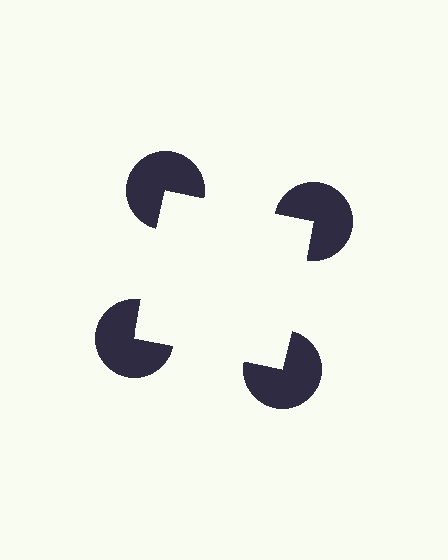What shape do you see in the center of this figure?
An illusory square — its edges are inferred from the aligned wedge cuts in the pac-man discs, not physically drawn.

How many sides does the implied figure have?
4 sides.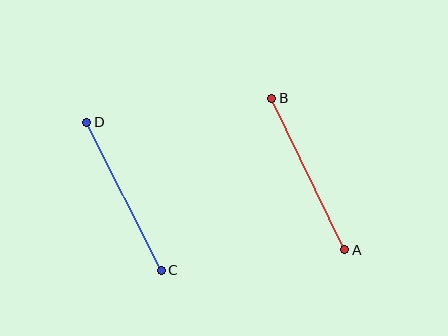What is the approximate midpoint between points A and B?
The midpoint is at approximately (308, 174) pixels.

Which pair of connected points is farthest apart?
Points A and B are farthest apart.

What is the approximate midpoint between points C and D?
The midpoint is at approximately (124, 196) pixels.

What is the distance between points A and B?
The distance is approximately 168 pixels.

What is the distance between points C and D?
The distance is approximately 166 pixels.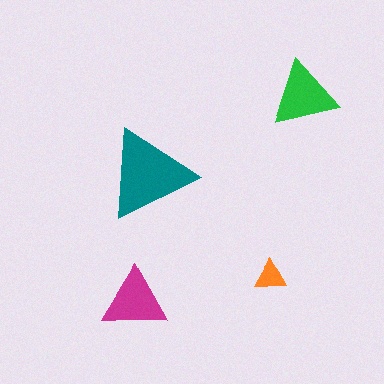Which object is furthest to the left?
The magenta triangle is leftmost.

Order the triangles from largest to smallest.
the teal one, the green one, the magenta one, the orange one.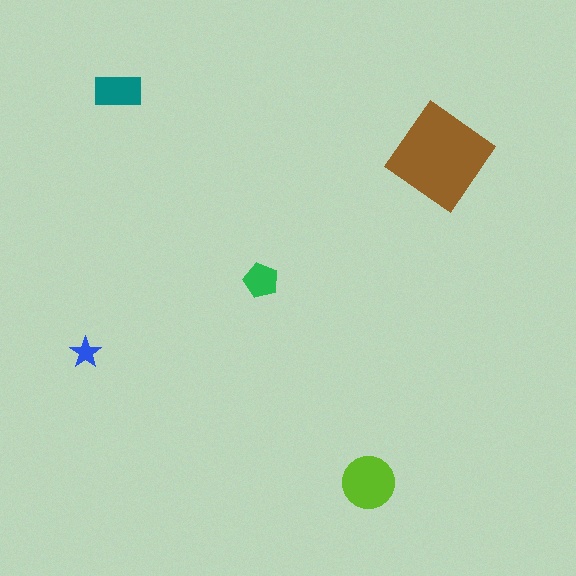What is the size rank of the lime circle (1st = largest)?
2nd.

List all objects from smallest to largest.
The blue star, the green pentagon, the teal rectangle, the lime circle, the brown diamond.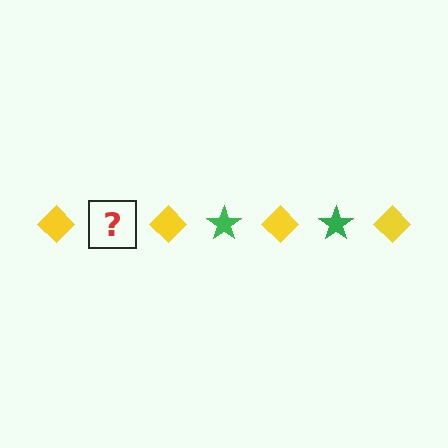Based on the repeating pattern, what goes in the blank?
The blank should be a green star.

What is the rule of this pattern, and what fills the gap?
The rule is that the pattern alternates between yellow diamond and green star. The gap should be filled with a green star.